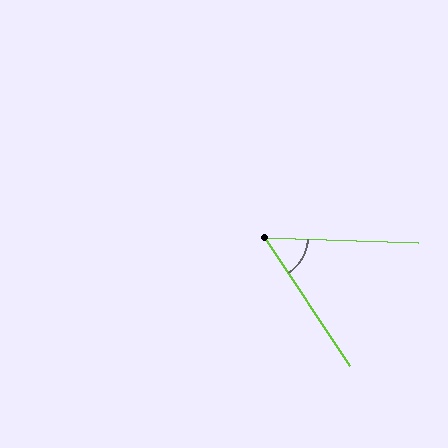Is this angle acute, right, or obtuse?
It is acute.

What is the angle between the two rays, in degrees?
Approximately 54 degrees.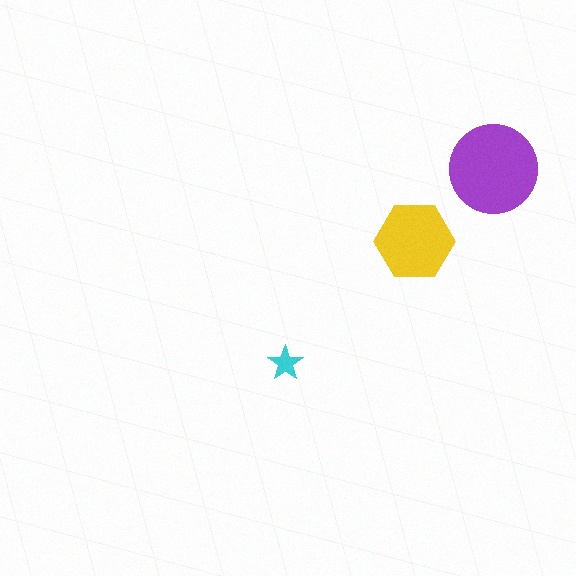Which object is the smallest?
The cyan star.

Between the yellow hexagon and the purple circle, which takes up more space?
The purple circle.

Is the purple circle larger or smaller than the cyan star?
Larger.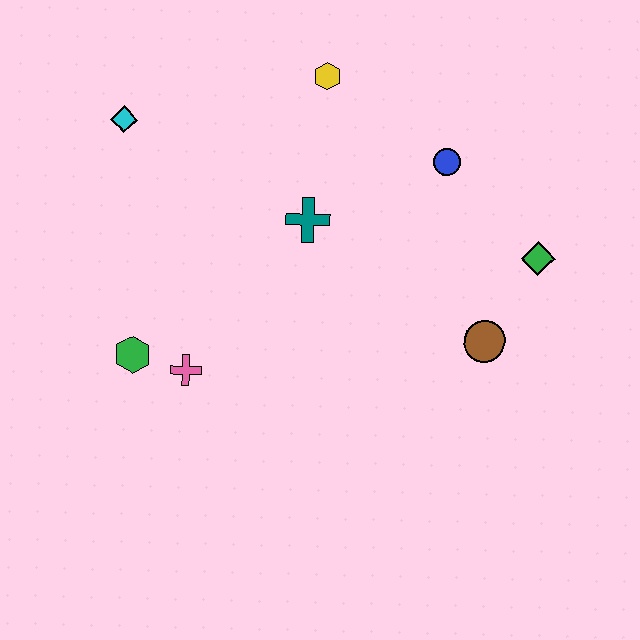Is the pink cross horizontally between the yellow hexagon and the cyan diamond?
Yes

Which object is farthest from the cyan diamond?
The green diamond is farthest from the cyan diamond.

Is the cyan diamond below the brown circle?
No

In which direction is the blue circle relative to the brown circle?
The blue circle is above the brown circle.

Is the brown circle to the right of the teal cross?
Yes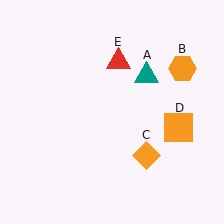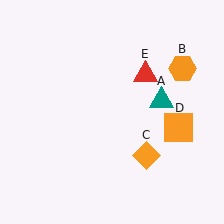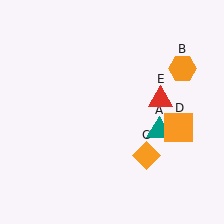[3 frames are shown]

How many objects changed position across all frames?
2 objects changed position: teal triangle (object A), red triangle (object E).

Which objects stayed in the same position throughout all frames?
Orange hexagon (object B) and orange diamond (object C) and orange square (object D) remained stationary.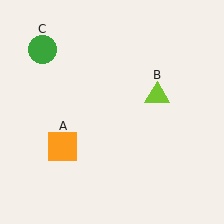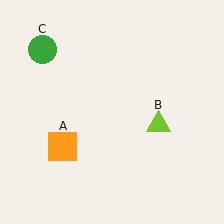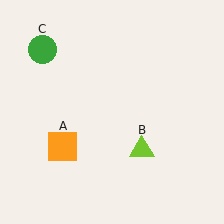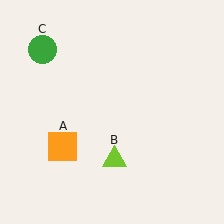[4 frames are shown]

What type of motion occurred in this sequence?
The lime triangle (object B) rotated clockwise around the center of the scene.